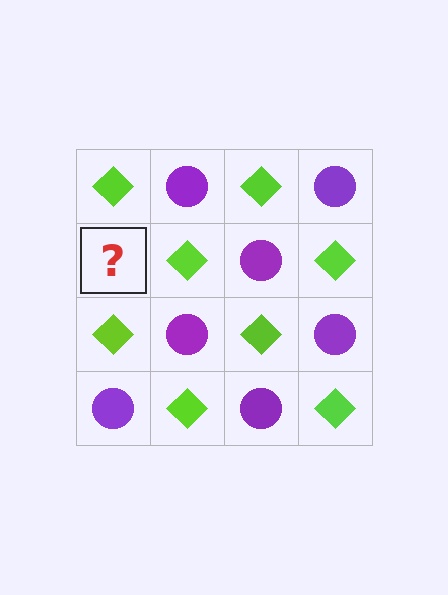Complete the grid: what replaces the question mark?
The question mark should be replaced with a purple circle.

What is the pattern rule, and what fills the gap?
The rule is that it alternates lime diamond and purple circle in a checkerboard pattern. The gap should be filled with a purple circle.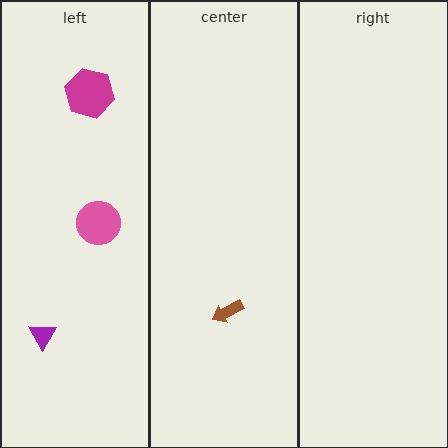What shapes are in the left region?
The pink circle, the purple triangle, the magenta hexagon.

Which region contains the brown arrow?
The center region.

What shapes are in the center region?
The brown arrow.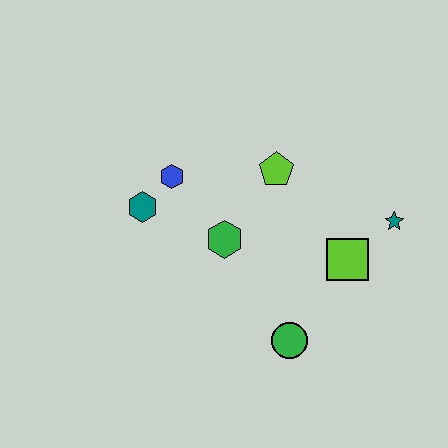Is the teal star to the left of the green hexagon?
No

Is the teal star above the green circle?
Yes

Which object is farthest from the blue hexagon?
The teal star is farthest from the blue hexagon.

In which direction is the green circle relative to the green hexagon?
The green circle is below the green hexagon.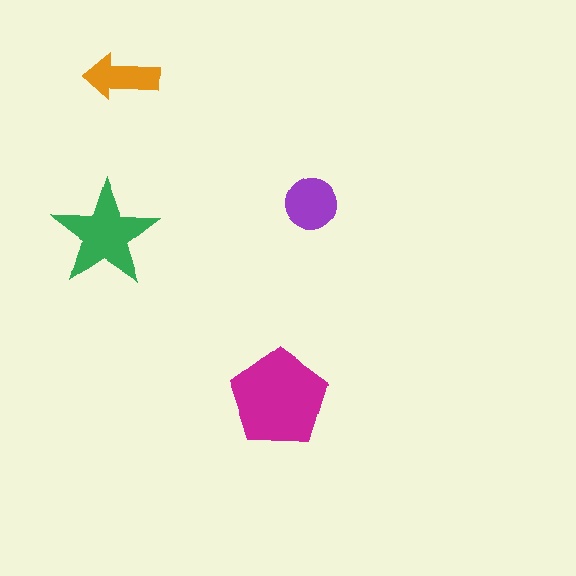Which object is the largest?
The magenta pentagon.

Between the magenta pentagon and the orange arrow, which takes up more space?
The magenta pentagon.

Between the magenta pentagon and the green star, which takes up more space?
The magenta pentagon.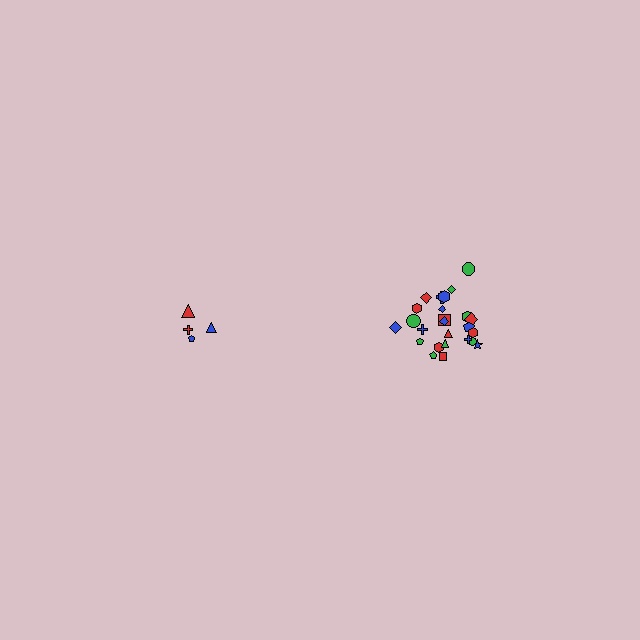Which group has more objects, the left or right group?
The right group.